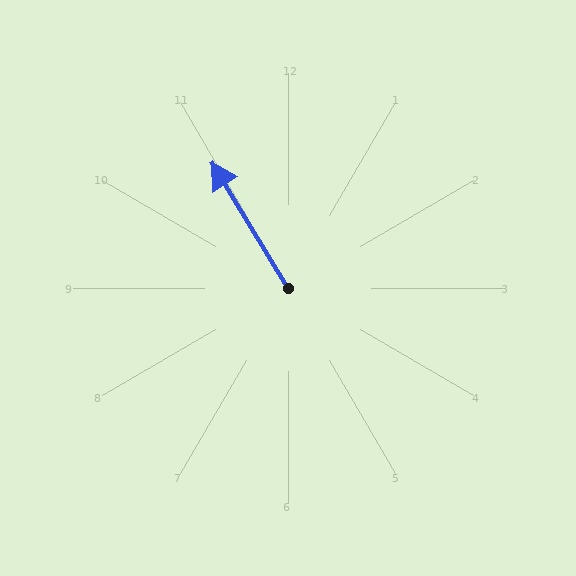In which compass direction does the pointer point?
Northwest.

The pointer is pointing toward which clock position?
Roughly 11 o'clock.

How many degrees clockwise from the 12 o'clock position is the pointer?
Approximately 329 degrees.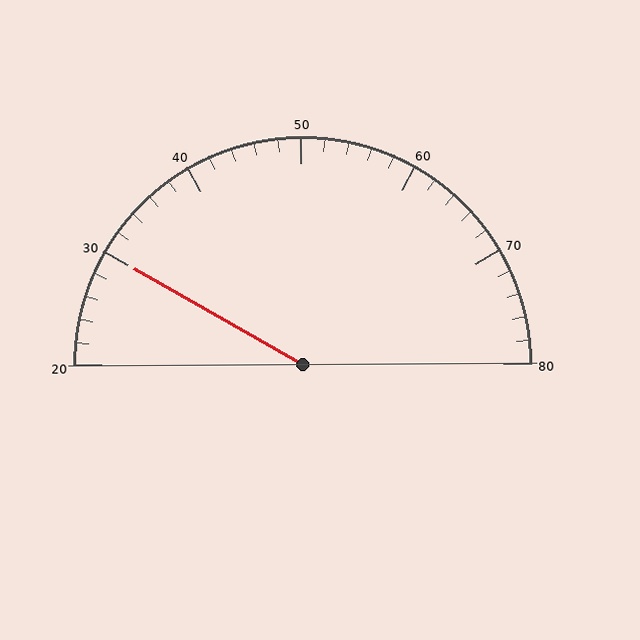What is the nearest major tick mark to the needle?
The nearest major tick mark is 30.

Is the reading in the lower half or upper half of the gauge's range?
The reading is in the lower half of the range (20 to 80).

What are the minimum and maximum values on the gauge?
The gauge ranges from 20 to 80.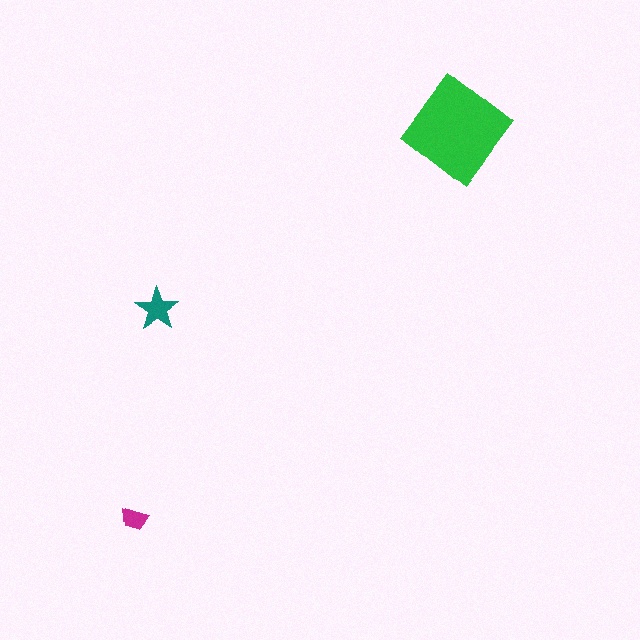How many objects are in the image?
There are 3 objects in the image.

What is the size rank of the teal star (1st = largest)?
2nd.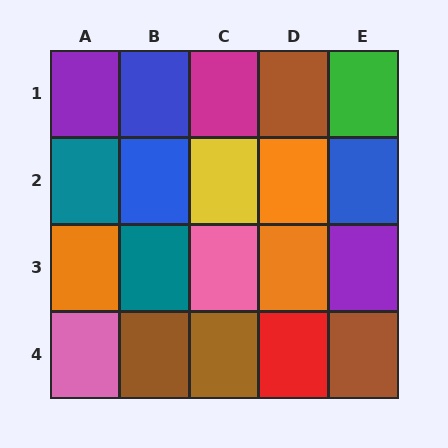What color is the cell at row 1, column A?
Purple.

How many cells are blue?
3 cells are blue.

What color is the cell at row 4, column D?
Red.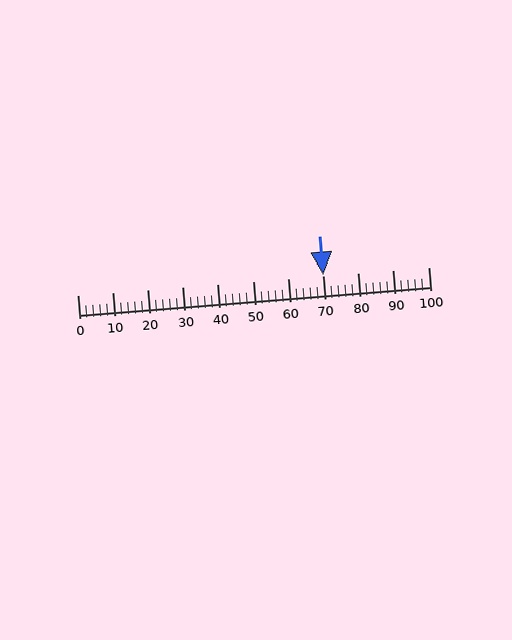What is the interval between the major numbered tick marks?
The major tick marks are spaced 10 units apart.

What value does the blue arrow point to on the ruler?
The blue arrow points to approximately 70.